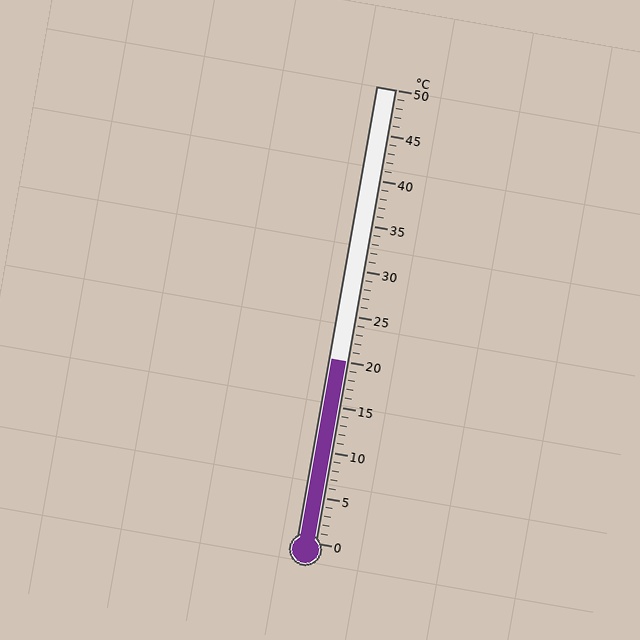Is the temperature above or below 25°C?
The temperature is below 25°C.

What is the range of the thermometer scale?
The thermometer scale ranges from 0°C to 50°C.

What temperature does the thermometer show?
The thermometer shows approximately 20°C.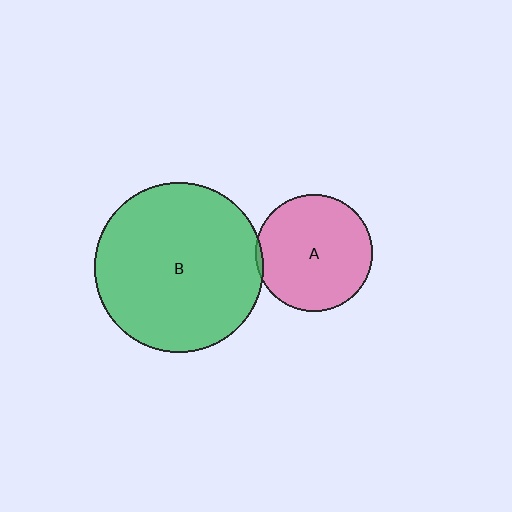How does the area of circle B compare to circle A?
Approximately 2.1 times.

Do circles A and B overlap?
Yes.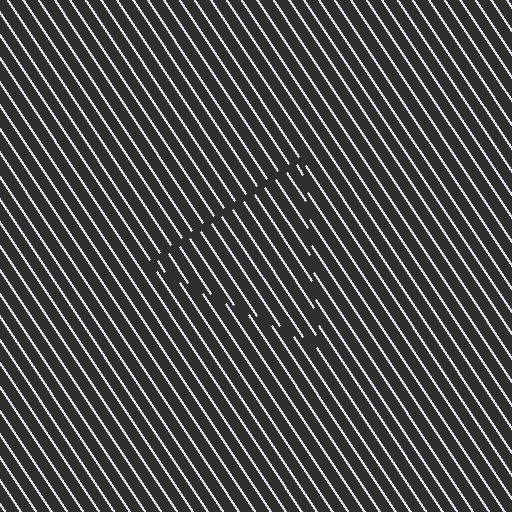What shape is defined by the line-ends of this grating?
An illusory triangle. The interior of the shape contains the same grating, shifted by half a period — the contour is defined by the phase discontinuity where line-ends from the inner and outer gratings abut.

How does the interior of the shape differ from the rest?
The interior of the shape contains the same grating, shifted by half a period — the contour is defined by the phase discontinuity where line-ends from the inner and outer gratings abut.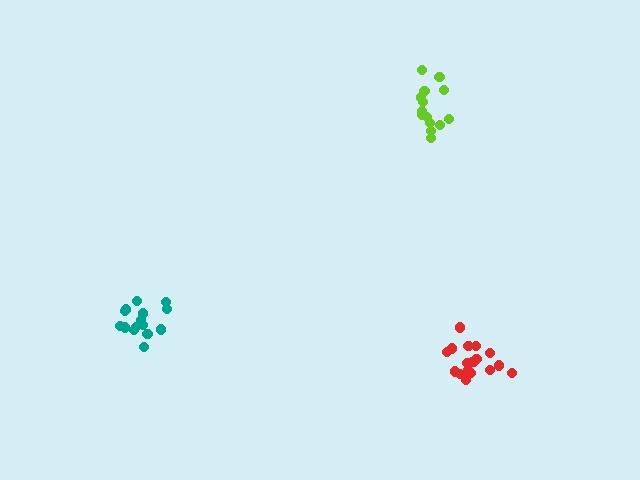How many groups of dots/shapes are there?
There are 3 groups.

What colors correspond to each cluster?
The clusters are colored: lime, red, teal.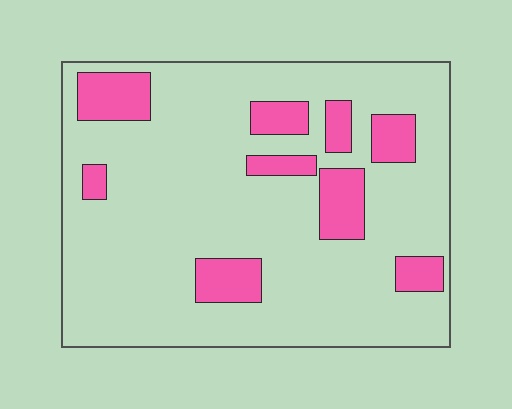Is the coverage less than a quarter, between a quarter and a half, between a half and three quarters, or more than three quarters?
Less than a quarter.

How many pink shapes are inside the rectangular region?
9.